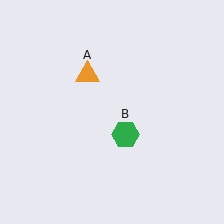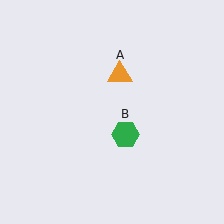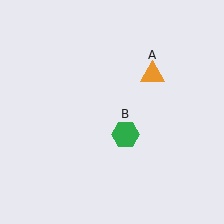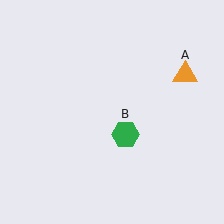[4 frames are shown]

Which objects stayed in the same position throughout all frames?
Green hexagon (object B) remained stationary.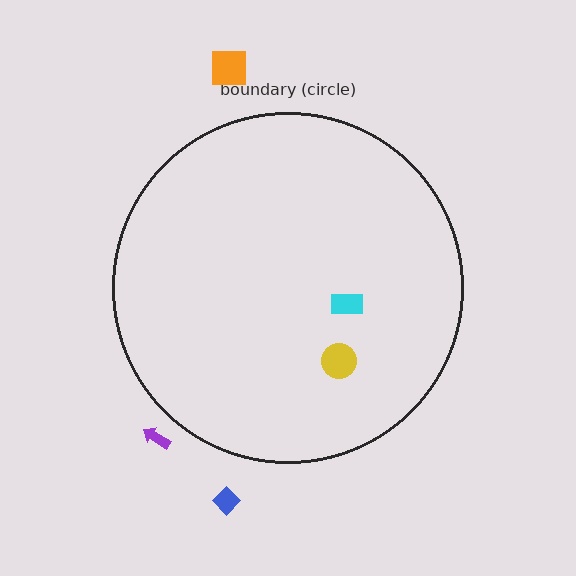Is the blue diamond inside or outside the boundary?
Outside.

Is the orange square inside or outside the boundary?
Outside.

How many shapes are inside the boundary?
2 inside, 3 outside.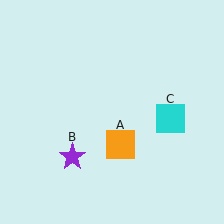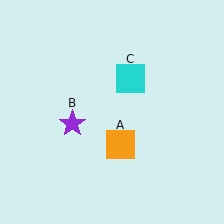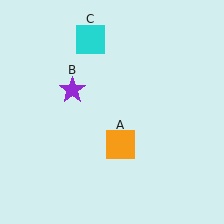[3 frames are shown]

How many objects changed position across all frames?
2 objects changed position: purple star (object B), cyan square (object C).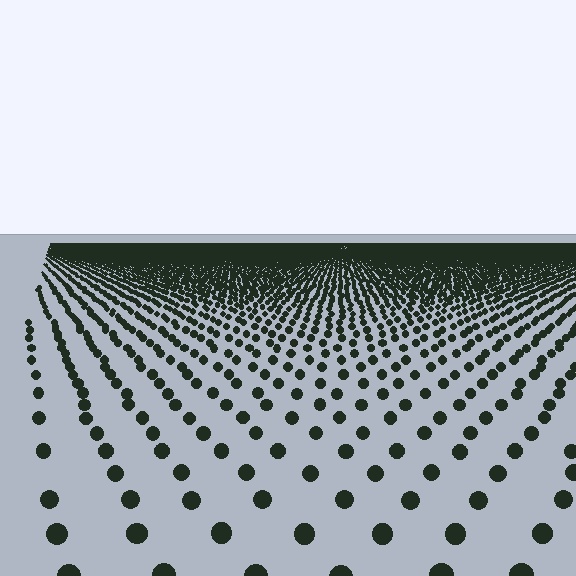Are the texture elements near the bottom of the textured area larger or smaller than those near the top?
Larger. Near the bottom, elements are closer to the viewer and appear at a bigger on-screen size.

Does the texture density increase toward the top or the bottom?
Density increases toward the top.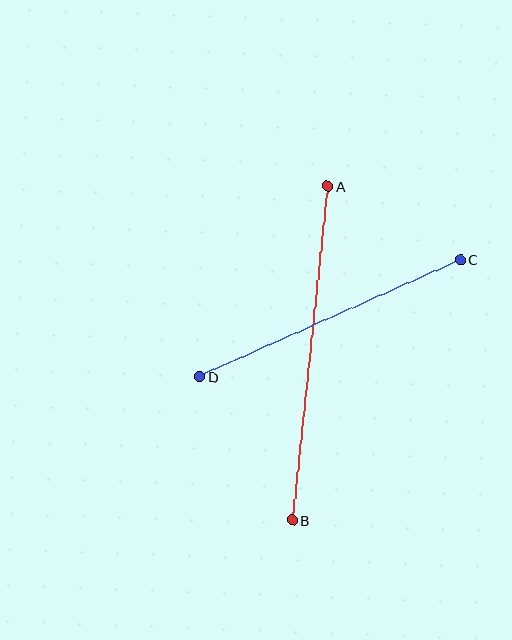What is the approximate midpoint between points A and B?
The midpoint is at approximately (310, 353) pixels.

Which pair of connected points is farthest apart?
Points A and B are farthest apart.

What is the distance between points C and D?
The distance is approximately 286 pixels.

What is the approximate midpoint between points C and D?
The midpoint is at approximately (330, 318) pixels.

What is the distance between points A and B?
The distance is approximately 336 pixels.